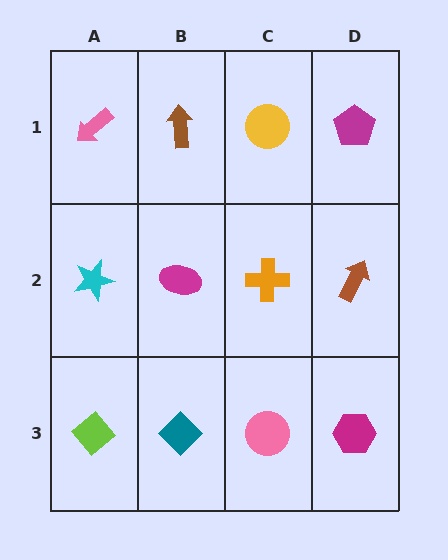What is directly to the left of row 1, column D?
A yellow circle.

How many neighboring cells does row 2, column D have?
3.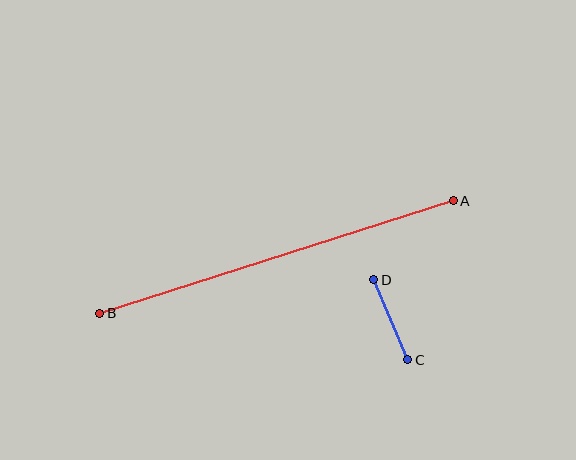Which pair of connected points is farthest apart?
Points A and B are farthest apart.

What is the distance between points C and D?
The distance is approximately 87 pixels.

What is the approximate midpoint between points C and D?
The midpoint is at approximately (391, 320) pixels.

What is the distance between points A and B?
The distance is approximately 371 pixels.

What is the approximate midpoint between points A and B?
The midpoint is at approximately (276, 257) pixels.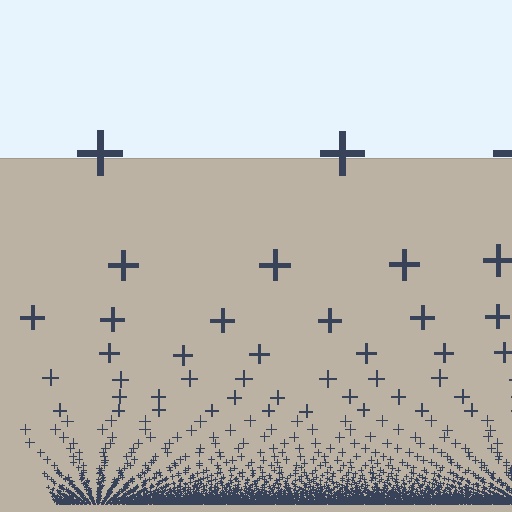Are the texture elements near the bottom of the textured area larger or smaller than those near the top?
Smaller. The gradient is inverted — elements near the bottom are smaller and denser.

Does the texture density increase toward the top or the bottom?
Density increases toward the bottom.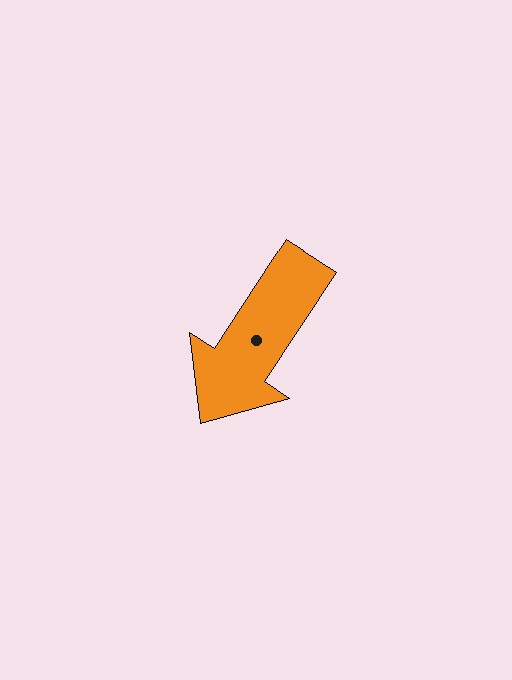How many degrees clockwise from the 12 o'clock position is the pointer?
Approximately 213 degrees.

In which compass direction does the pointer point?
Southwest.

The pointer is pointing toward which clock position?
Roughly 7 o'clock.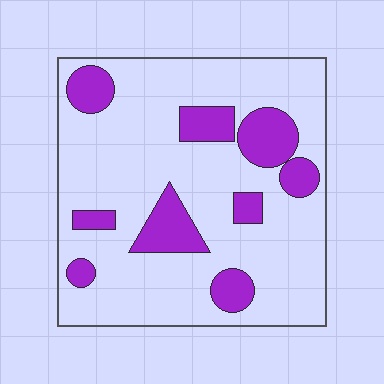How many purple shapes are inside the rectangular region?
9.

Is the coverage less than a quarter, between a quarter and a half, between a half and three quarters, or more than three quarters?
Less than a quarter.